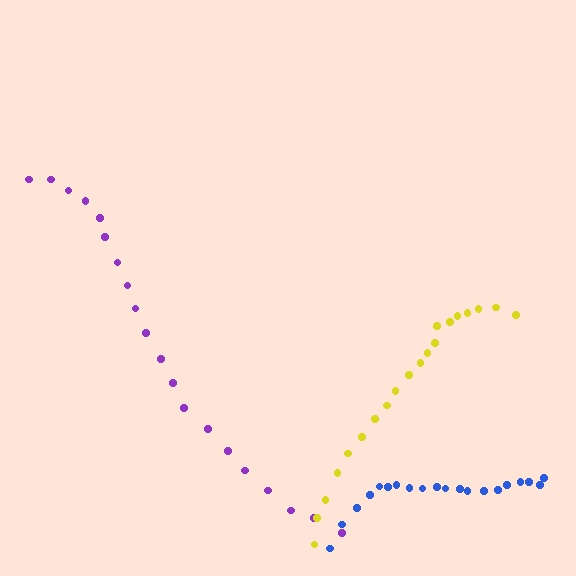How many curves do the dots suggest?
There are 3 distinct paths.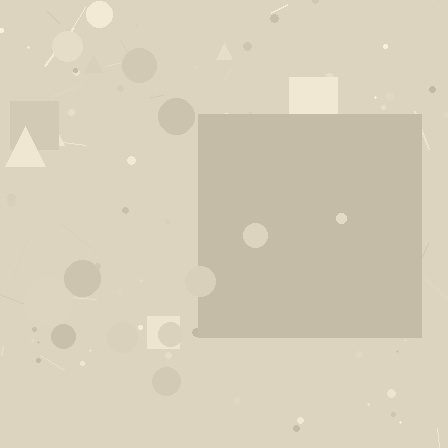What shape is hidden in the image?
A square is hidden in the image.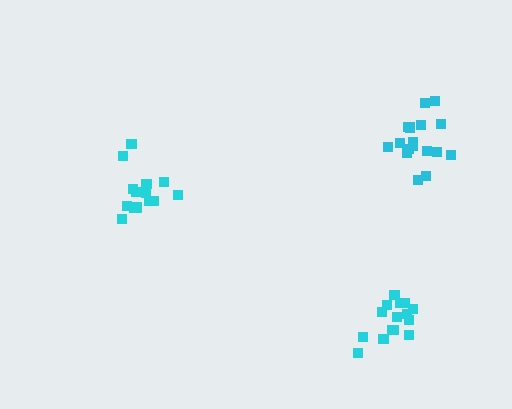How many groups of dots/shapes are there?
There are 3 groups.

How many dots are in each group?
Group 1: 16 dots, Group 2: 17 dots, Group 3: 15 dots (48 total).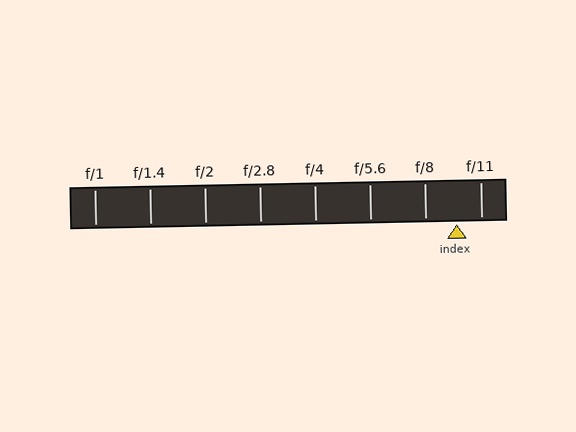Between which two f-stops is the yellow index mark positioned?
The index mark is between f/8 and f/11.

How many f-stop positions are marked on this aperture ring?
There are 8 f-stop positions marked.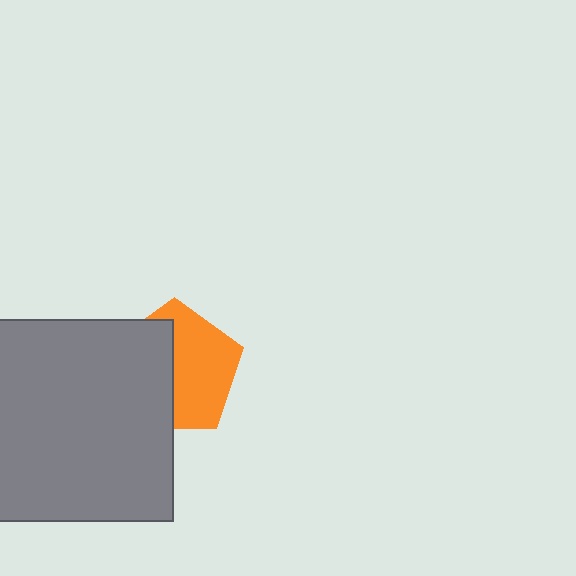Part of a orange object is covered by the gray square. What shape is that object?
It is a pentagon.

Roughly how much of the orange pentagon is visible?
About half of it is visible (roughly 53%).